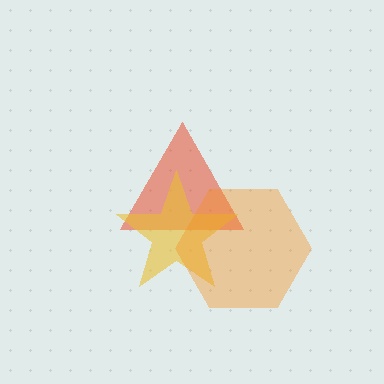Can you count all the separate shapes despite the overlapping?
Yes, there are 3 separate shapes.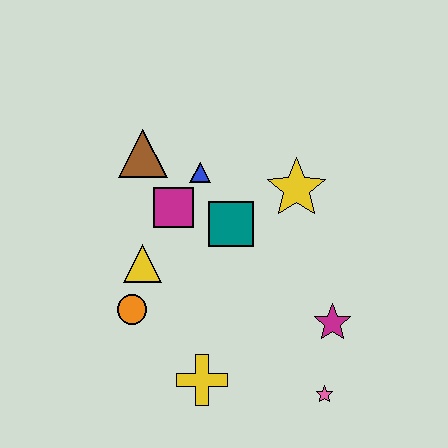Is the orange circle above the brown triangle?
No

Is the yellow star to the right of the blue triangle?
Yes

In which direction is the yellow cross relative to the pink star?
The yellow cross is to the left of the pink star.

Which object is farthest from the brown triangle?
The pink star is farthest from the brown triangle.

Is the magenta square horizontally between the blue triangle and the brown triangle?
Yes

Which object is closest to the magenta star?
The pink star is closest to the magenta star.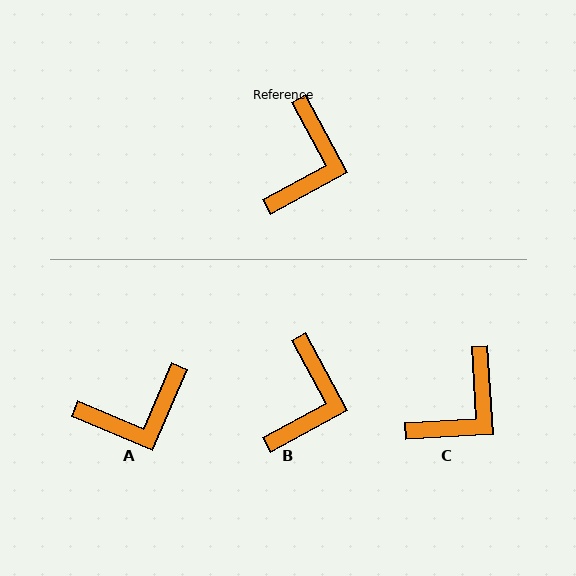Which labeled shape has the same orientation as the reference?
B.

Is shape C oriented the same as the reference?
No, it is off by about 25 degrees.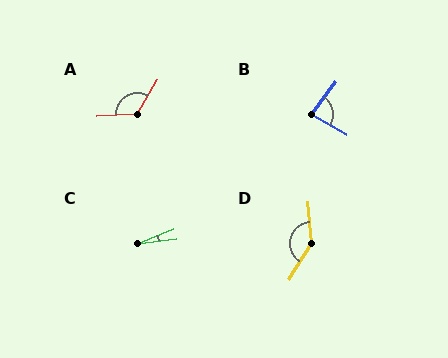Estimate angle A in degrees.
Approximately 122 degrees.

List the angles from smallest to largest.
C (15°), B (82°), A (122°), D (143°).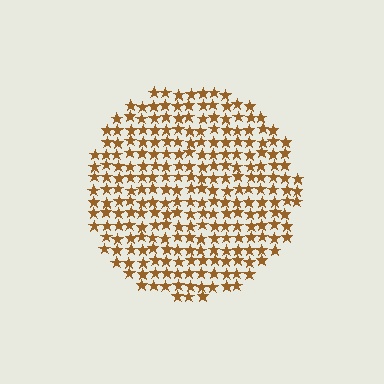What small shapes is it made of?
It is made of small stars.